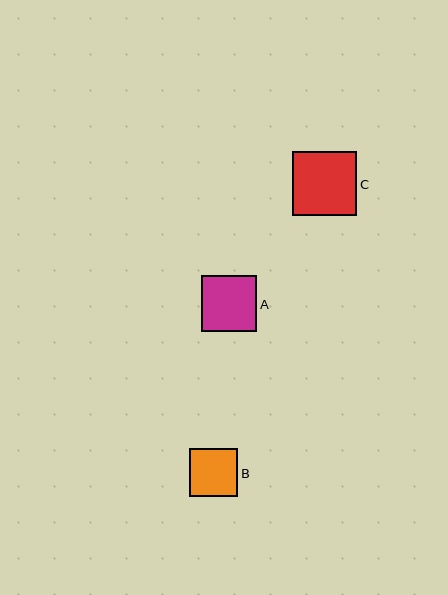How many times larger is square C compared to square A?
Square C is approximately 1.2 times the size of square A.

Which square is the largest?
Square C is the largest with a size of approximately 64 pixels.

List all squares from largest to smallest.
From largest to smallest: C, A, B.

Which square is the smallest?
Square B is the smallest with a size of approximately 48 pixels.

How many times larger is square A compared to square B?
Square A is approximately 1.2 times the size of square B.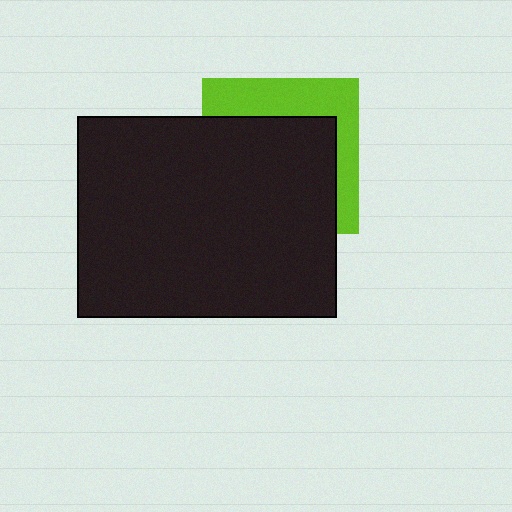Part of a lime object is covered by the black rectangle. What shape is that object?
It is a square.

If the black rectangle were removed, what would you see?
You would see the complete lime square.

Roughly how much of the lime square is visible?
A small part of it is visible (roughly 35%).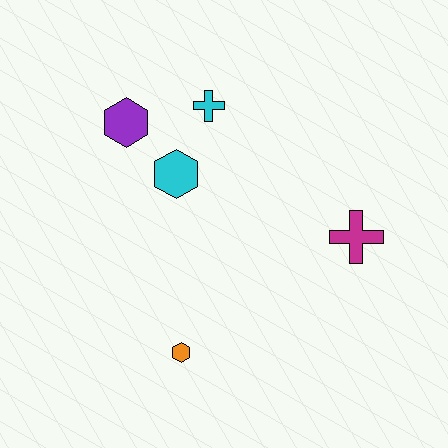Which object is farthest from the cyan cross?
The orange hexagon is farthest from the cyan cross.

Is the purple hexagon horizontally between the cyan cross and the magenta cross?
No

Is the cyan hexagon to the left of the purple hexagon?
No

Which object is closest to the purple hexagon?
The cyan hexagon is closest to the purple hexagon.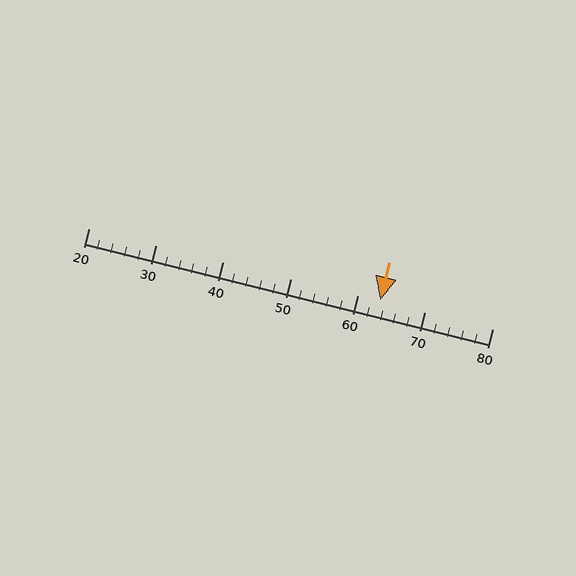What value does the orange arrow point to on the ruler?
The orange arrow points to approximately 63.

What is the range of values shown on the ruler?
The ruler shows values from 20 to 80.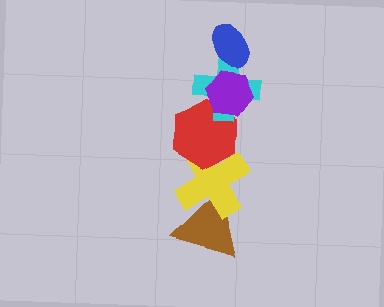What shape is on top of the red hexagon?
The cyan cross is on top of the red hexagon.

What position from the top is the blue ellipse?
The blue ellipse is 1st from the top.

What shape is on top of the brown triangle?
The yellow cross is on top of the brown triangle.